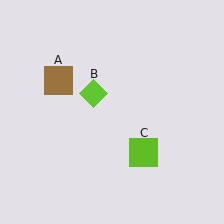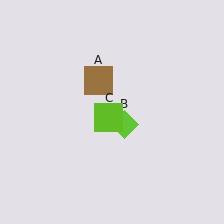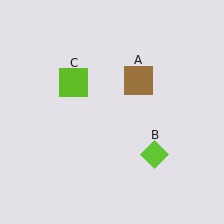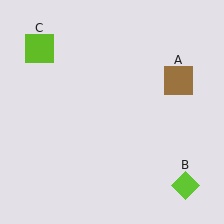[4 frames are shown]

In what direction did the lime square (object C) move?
The lime square (object C) moved up and to the left.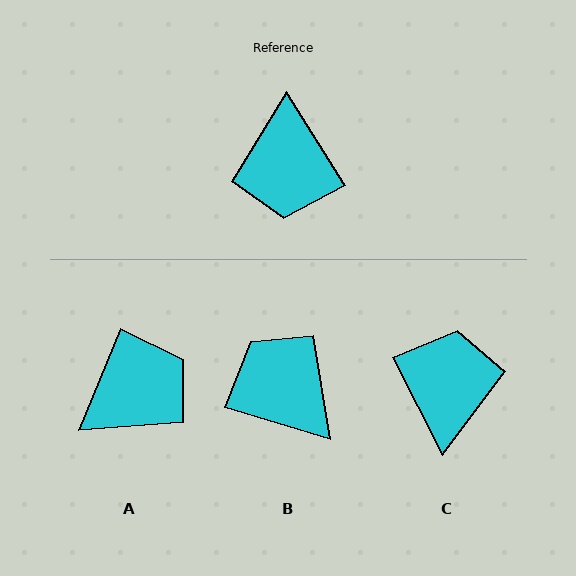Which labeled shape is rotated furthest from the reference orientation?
C, about 175 degrees away.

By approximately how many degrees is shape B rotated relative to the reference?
Approximately 139 degrees clockwise.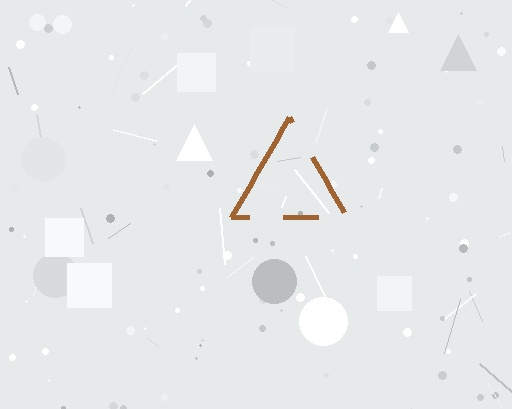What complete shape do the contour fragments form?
The contour fragments form a triangle.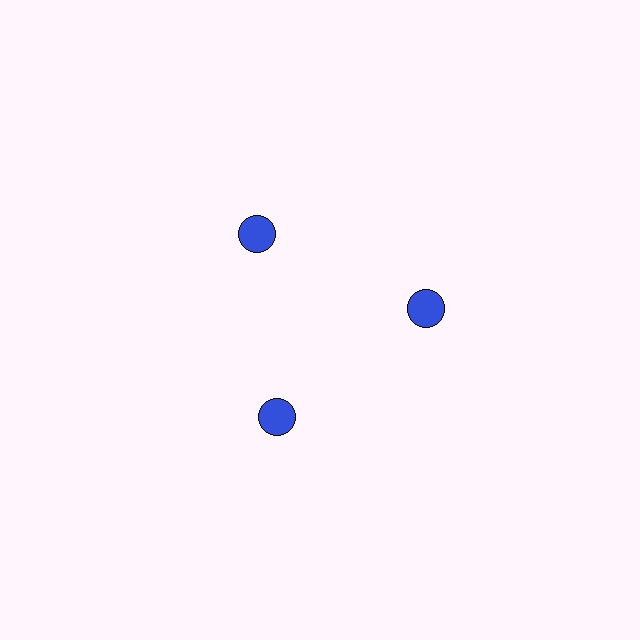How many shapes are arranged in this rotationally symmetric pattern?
There are 3 shapes, arranged in 3 groups of 1.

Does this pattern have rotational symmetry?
Yes, this pattern has 3-fold rotational symmetry. It looks the same after rotating 120 degrees around the center.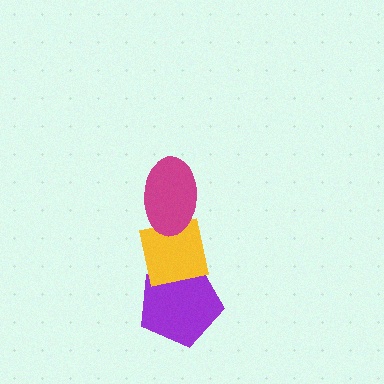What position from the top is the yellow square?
The yellow square is 2nd from the top.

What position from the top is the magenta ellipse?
The magenta ellipse is 1st from the top.